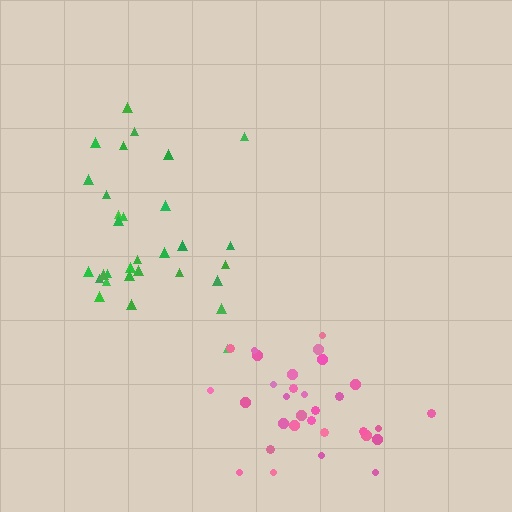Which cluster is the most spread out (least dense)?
Green.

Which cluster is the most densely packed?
Pink.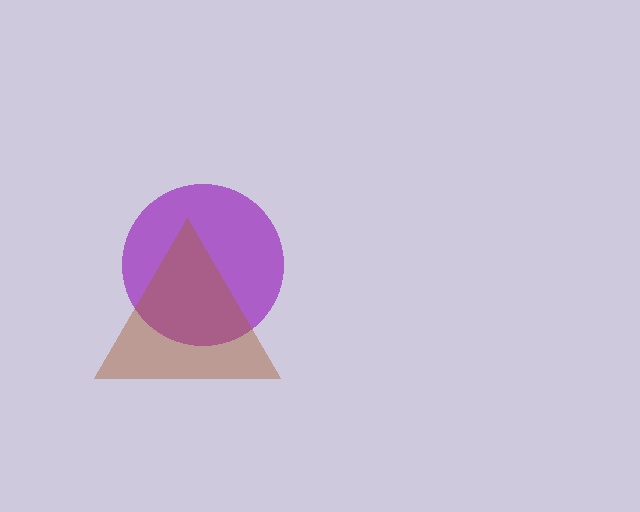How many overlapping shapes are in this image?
There are 2 overlapping shapes in the image.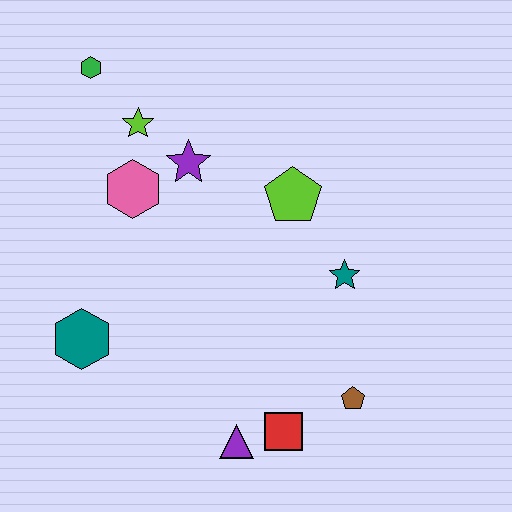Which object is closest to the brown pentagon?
The red square is closest to the brown pentagon.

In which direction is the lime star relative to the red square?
The lime star is above the red square.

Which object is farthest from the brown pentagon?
The green hexagon is farthest from the brown pentagon.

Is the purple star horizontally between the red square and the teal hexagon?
Yes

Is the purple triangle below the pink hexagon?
Yes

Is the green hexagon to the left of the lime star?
Yes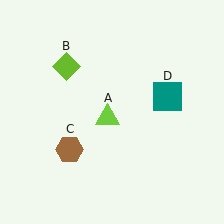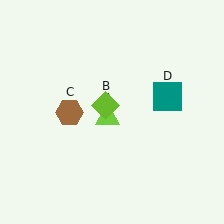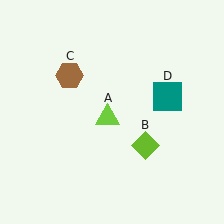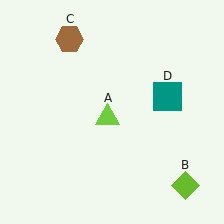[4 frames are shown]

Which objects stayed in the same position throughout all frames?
Lime triangle (object A) and teal square (object D) remained stationary.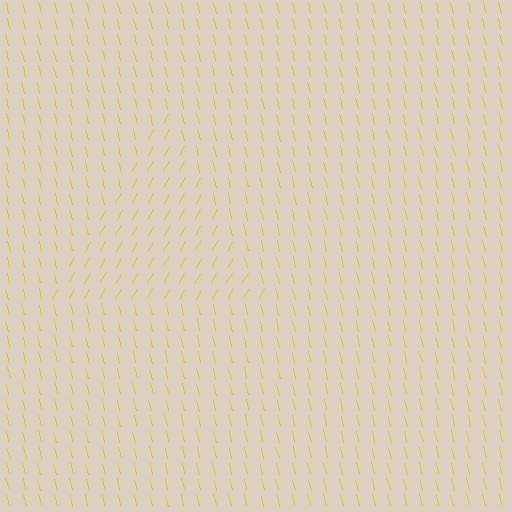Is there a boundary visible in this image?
Yes, there is a texture boundary formed by a change in line orientation.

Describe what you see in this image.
The image is filled with small yellow line segments. A triangle region in the image has lines oriented differently from the surrounding lines, creating a visible texture boundary.